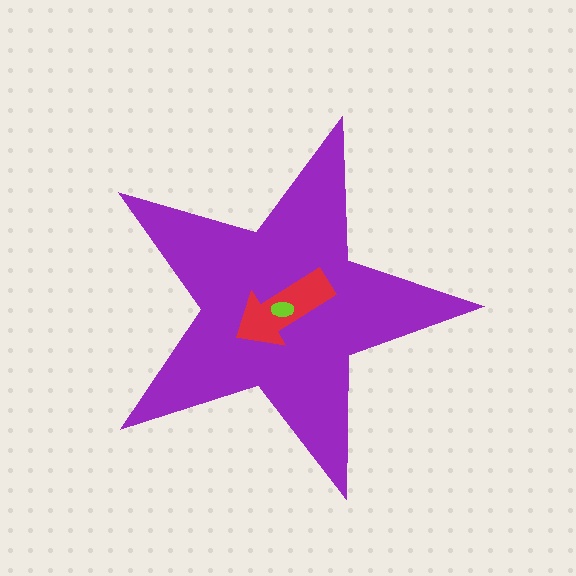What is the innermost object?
The lime ellipse.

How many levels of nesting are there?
3.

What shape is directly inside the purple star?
The red arrow.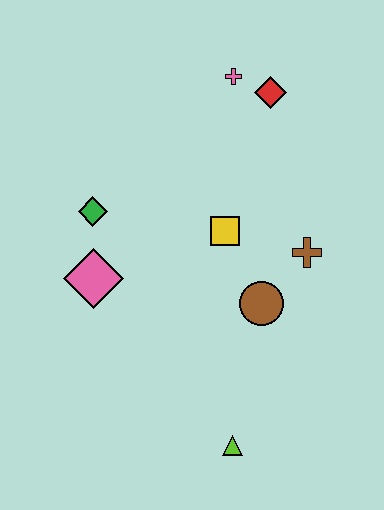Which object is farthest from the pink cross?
The lime triangle is farthest from the pink cross.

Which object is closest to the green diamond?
The pink diamond is closest to the green diamond.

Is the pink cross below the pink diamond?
No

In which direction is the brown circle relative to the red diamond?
The brown circle is below the red diamond.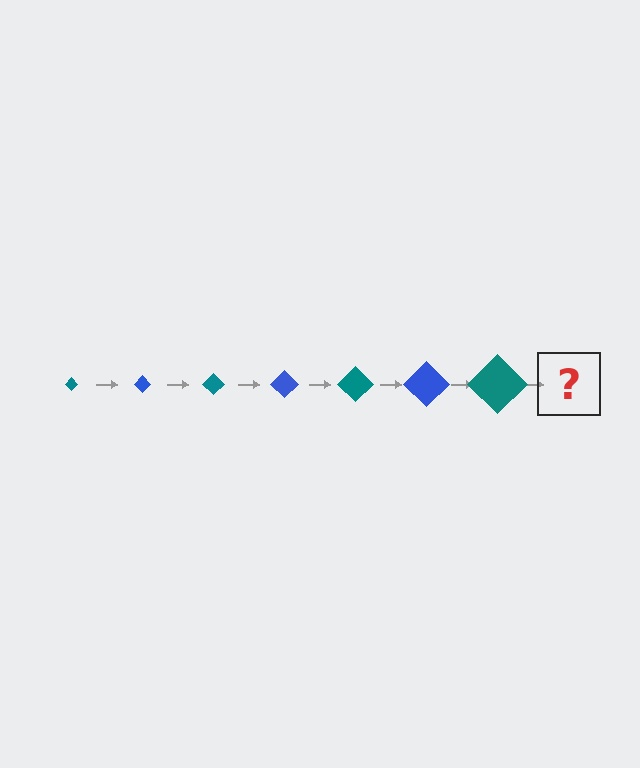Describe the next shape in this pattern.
It should be a blue diamond, larger than the previous one.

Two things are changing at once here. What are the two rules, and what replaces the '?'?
The two rules are that the diamond grows larger each step and the color cycles through teal and blue. The '?' should be a blue diamond, larger than the previous one.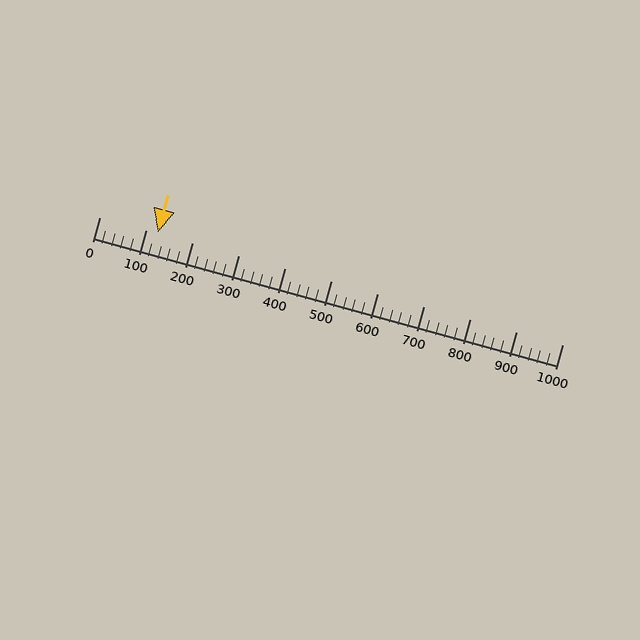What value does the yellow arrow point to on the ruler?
The yellow arrow points to approximately 126.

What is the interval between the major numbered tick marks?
The major tick marks are spaced 100 units apart.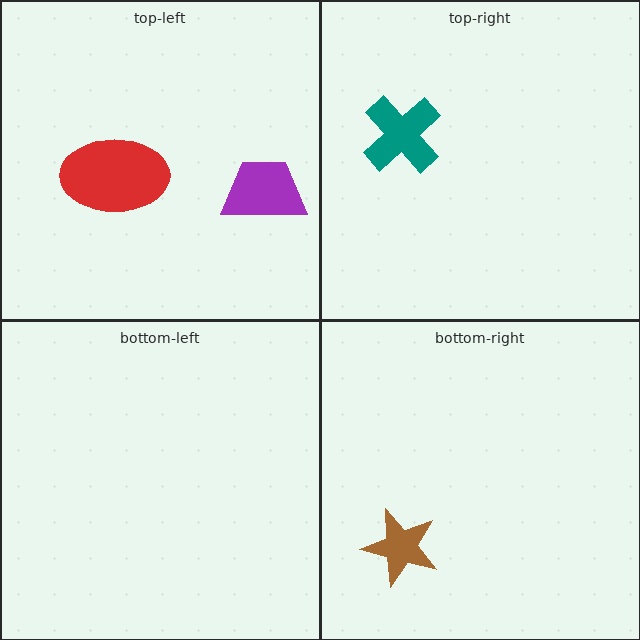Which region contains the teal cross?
The top-right region.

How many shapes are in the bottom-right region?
1.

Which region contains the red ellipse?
The top-left region.